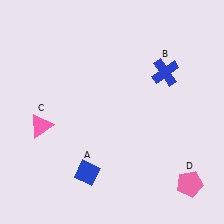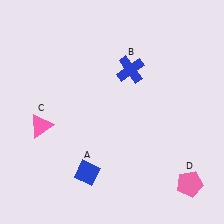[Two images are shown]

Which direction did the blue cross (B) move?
The blue cross (B) moved left.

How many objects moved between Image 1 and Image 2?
1 object moved between the two images.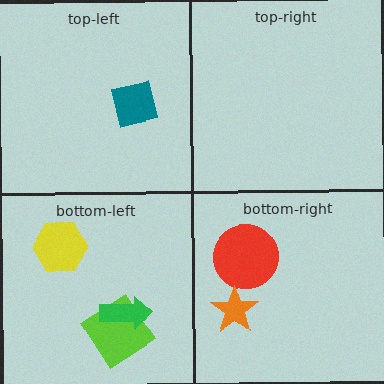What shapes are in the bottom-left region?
The lime diamond, the yellow hexagon, the green arrow.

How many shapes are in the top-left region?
1.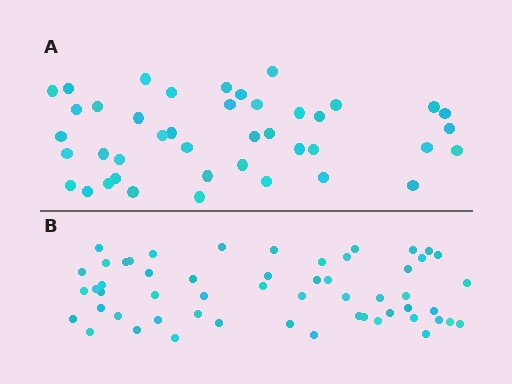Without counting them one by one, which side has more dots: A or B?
Region B (the bottom region) has more dots.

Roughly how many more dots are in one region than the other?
Region B has approximately 15 more dots than region A.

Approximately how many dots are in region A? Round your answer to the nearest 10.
About 40 dots. (The exact count is 42, which rounds to 40.)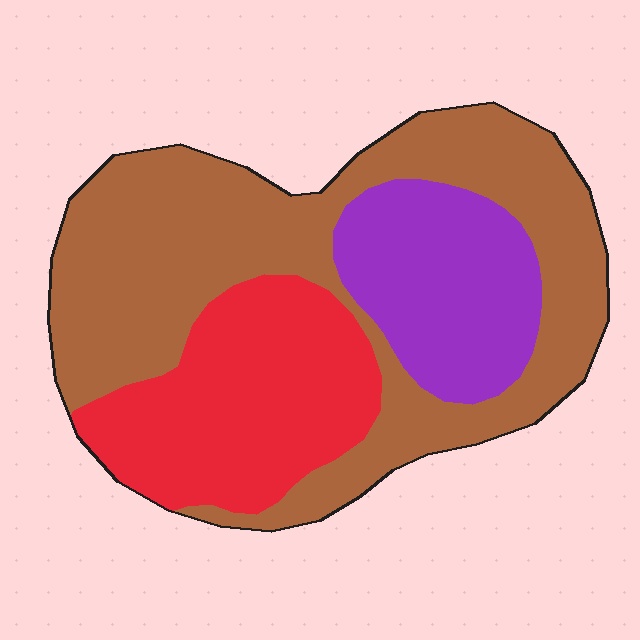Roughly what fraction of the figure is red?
Red covers roughly 25% of the figure.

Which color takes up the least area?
Purple, at roughly 20%.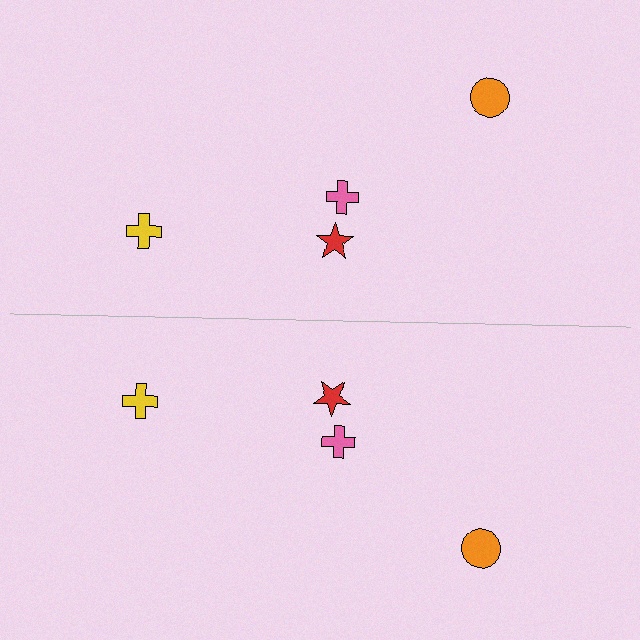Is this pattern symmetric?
Yes, this pattern has bilateral (reflection) symmetry.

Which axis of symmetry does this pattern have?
The pattern has a horizontal axis of symmetry running through the center of the image.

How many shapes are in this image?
There are 8 shapes in this image.